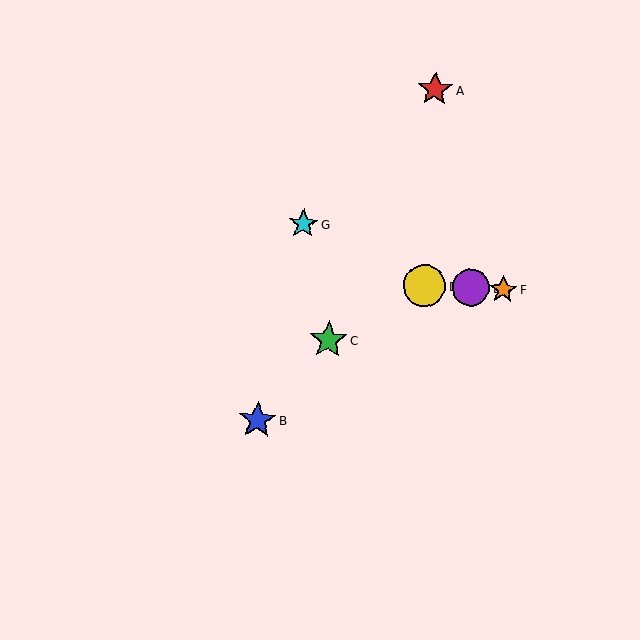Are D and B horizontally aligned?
No, D is at y≈286 and B is at y≈420.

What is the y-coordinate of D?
Object D is at y≈286.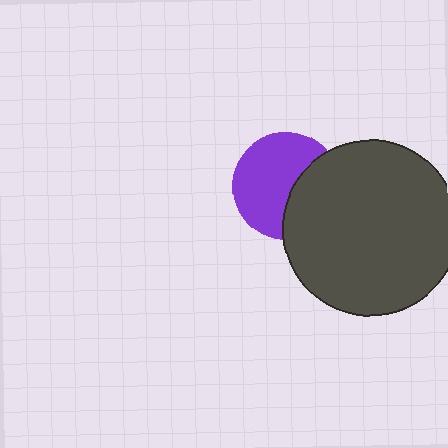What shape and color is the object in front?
The object in front is a dark gray circle.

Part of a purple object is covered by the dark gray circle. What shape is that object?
It is a circle.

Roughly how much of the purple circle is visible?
About half of it is visible (roughly 63%).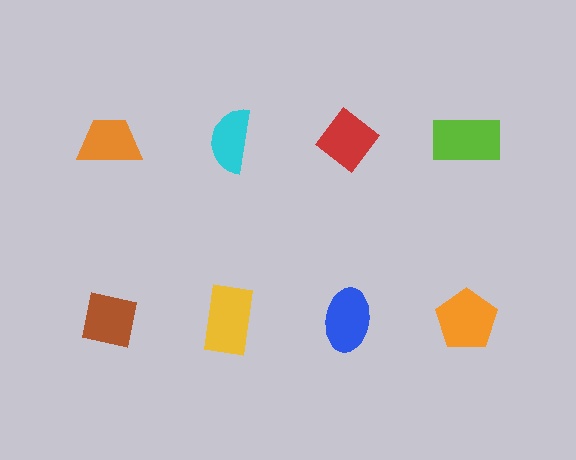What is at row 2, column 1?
A brown square.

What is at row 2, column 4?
An orange pentagon.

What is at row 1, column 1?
An orange trapezoid.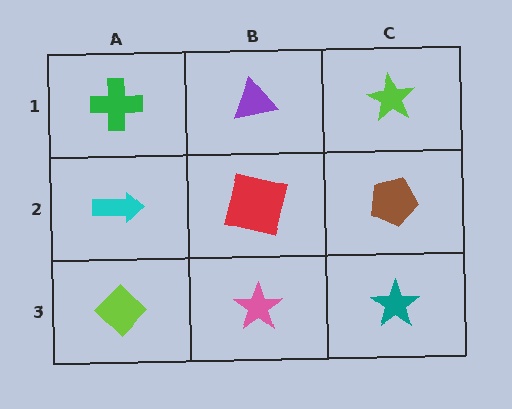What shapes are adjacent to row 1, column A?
A cyan arrow (row 2, column A), a purple triangle (row 1, column B).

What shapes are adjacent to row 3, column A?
A cyan arrow (row 2, column A), a pink star (row 3, column B).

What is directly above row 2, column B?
A purple triangle.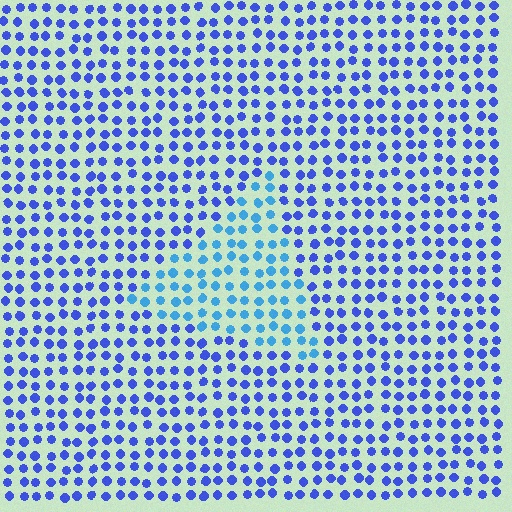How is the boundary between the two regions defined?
The boundary is defined purely by a slight shift in hue (about 31 degrees). Spacing, size, and orientation are identical on both sides.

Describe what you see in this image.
The image is filled with small blue elements in a uniform arrangement. A triangle-shaped region is visible where the elements are tinted to a slightly different hue, forming a subtle color boundary.